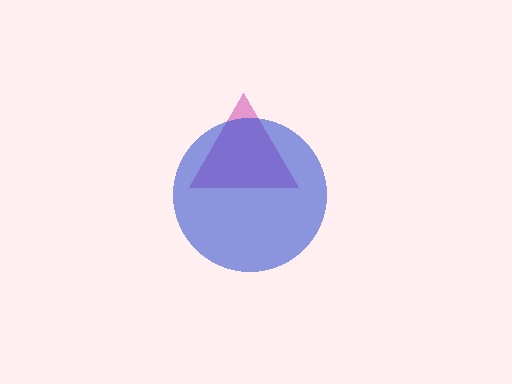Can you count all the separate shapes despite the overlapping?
Yes, there are 2 separate shapes.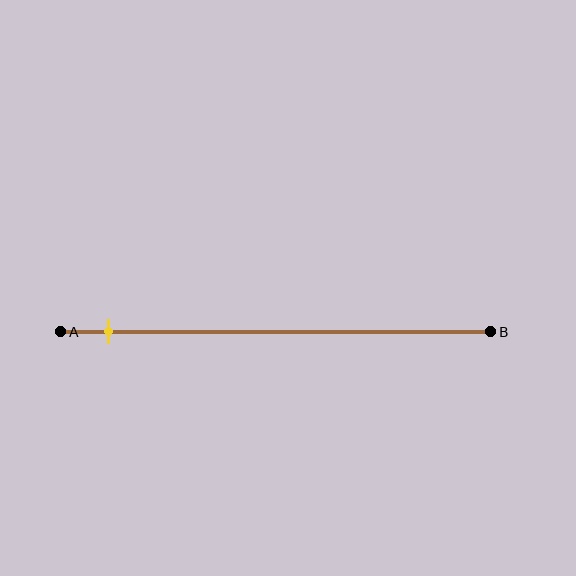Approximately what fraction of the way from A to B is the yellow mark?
The yellow mark is approximately 10% of the way from A to B.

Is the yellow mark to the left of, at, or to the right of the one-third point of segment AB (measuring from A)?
The yellow mark is to the left of the one-third point of segment AB.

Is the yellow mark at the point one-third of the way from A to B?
No, the mark is at about 10% from A, not at the 33% one-third point.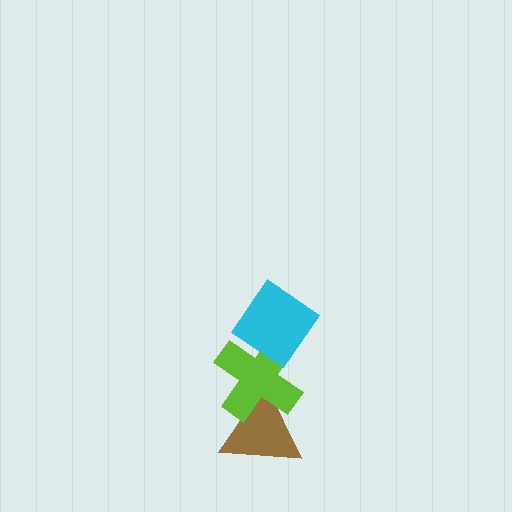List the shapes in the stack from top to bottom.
From top to bottom: the cyan diamond, the lime cross, the brown triangle.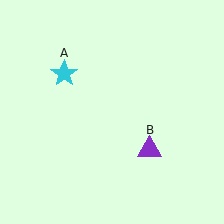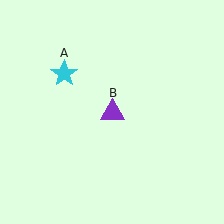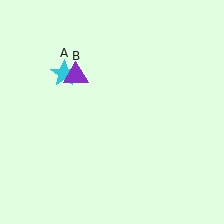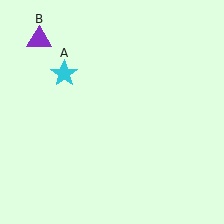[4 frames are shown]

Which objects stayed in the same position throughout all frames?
Cyan star (object A) remained stationary.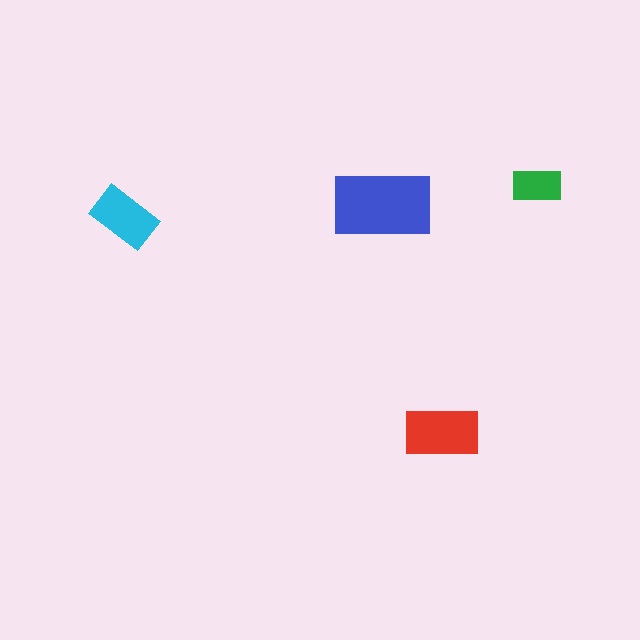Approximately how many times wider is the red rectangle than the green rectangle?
About 1.5 times wider.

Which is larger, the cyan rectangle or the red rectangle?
The red one.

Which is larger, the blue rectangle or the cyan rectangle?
The blue one.